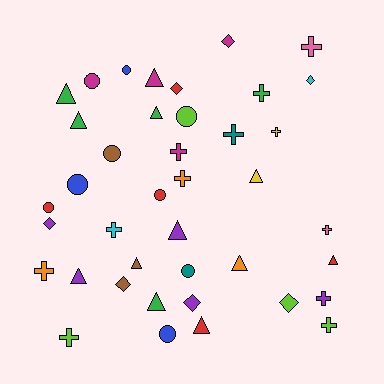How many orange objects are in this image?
There are 3 orange objects.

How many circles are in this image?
There are 9 circles.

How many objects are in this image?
There are 40 objects.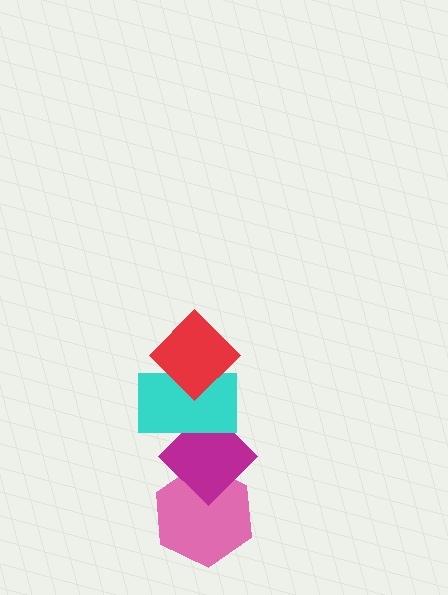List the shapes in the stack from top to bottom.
From top to bottom: the red diamond, the cyan rectangle, the magenta diamond, the pink hexagon.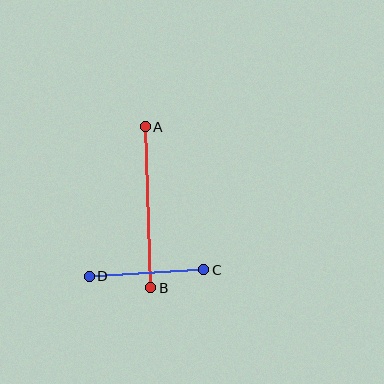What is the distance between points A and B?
The distance is approximately 161 pixels.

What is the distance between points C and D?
The distance is approximately 115 pixels.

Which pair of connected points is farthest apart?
Points A and B are farthest apart.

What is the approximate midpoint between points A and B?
The midpoint is at approximately (148, 207) pixels.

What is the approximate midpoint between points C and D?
The midpoint is at approximately (146, 273) pixels.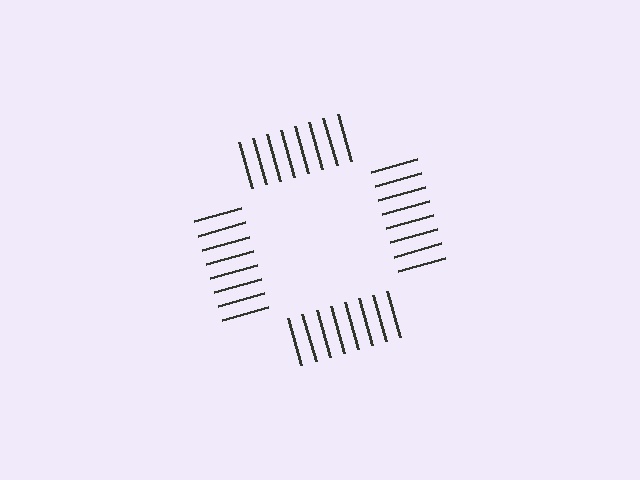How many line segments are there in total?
32 — 8 along each of the 4 edges.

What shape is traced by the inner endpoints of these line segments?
An illusory square — the line segments terminate on its edges but no continuous stroke is drawn.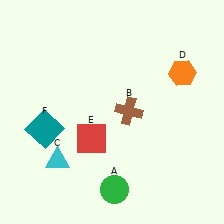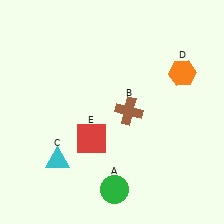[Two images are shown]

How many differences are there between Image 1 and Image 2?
There is 1 difference between the two images.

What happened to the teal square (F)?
The teal square (F) was removed in Image 2. It was in the bottom-left area of Image 1.